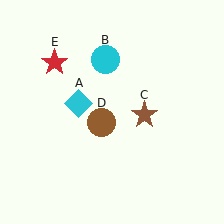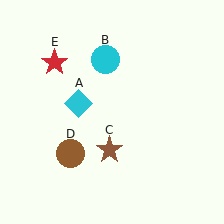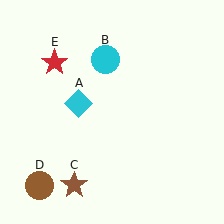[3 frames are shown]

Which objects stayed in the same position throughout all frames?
Cyan diamond (object A) and cyan circle (object B) and red star (object E) remained stationary.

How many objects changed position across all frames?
2 objects changed position: brown star (object C), brown circle (object D).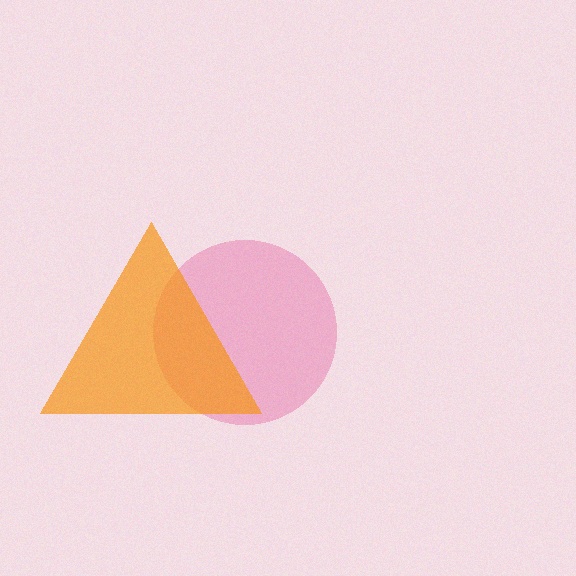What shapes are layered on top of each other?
The layered shapes are: a pink circle, an orange triangle.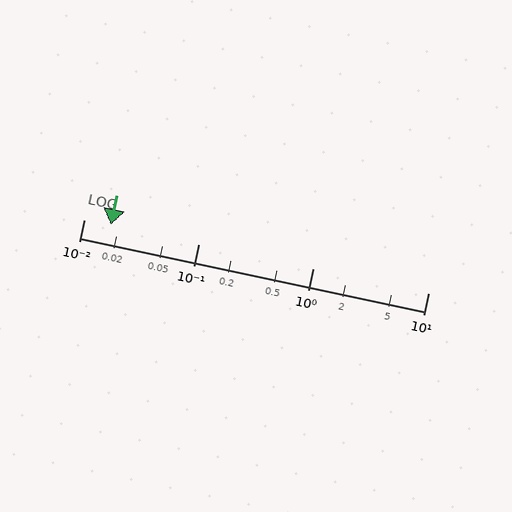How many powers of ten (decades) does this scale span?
The scale spans 3 decades, from 0.01 to 10.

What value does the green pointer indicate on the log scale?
The pointer indicates approximately 0.017.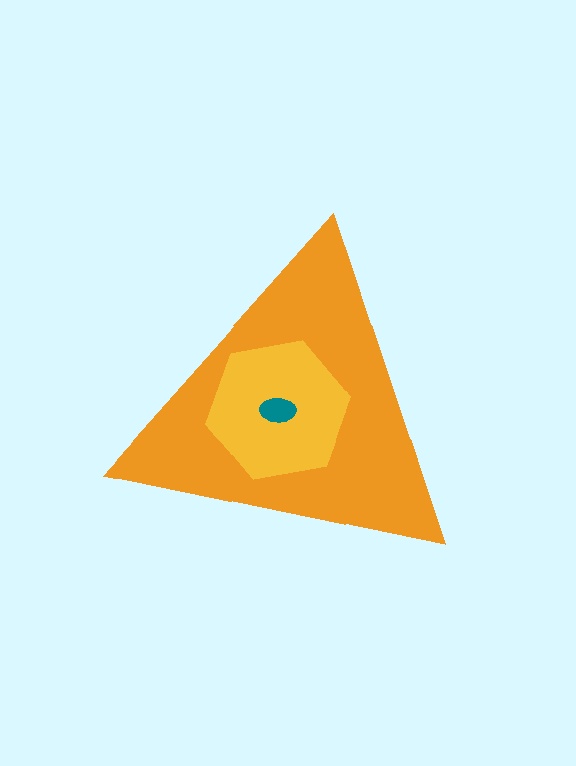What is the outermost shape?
The orange triangle.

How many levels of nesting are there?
3.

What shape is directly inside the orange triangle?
The yellow hexagon.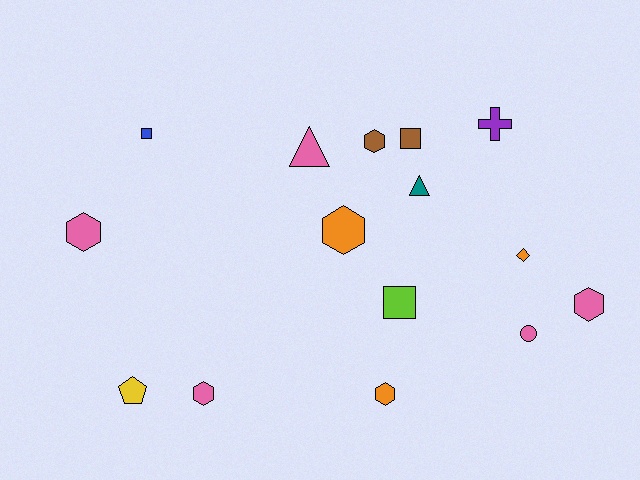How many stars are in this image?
There are no stars.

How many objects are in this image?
There are 15 objects.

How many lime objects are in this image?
There is 1 lime object.